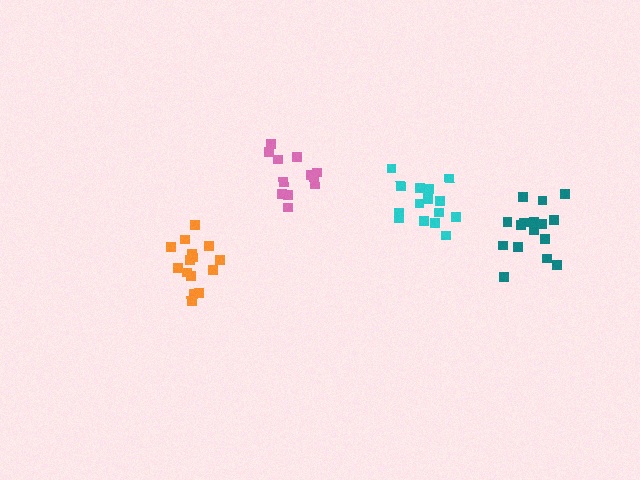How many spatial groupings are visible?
There are 4 spatial groupings.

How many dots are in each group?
Group 1: 15 dots, Group 2: 12 dots, Group 3: 16 dots, Group 4: 16 dots (59 total).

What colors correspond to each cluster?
The clusters are colored: orange, pink, cyan, teal.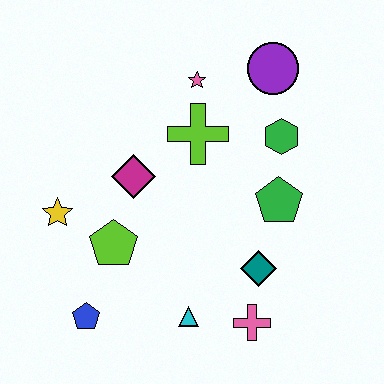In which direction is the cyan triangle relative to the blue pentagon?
The cyan triangle is to the right of the blue pentagon.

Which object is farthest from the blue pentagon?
The purple circle is farthest from the blue pentagon.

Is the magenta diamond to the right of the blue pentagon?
Yes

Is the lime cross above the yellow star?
Yes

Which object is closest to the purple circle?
The green hexagon is closest to the purple circle.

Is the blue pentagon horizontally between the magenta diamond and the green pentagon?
No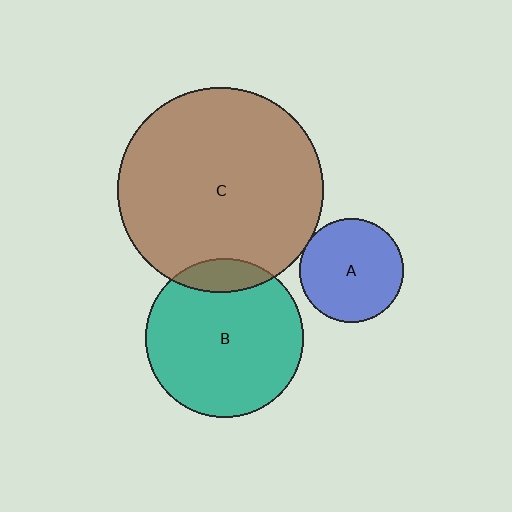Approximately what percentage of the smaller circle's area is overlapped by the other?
Approximately 5%.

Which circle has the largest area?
Circle C (brown).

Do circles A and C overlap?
Yes.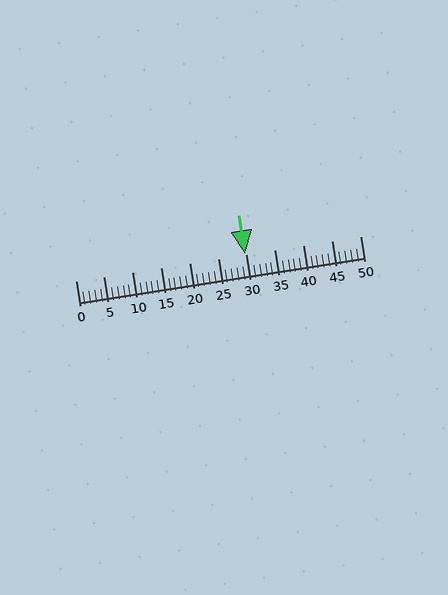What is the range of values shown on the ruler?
The ruler shows values from 0 to 50.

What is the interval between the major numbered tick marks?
The major tick marks are spaced 5 units apart.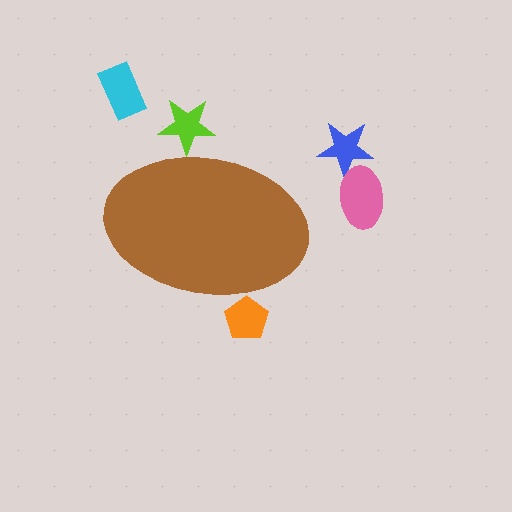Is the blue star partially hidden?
No, the blue star is fully visible.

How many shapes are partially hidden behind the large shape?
2 shapes are partially hidden.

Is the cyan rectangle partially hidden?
No, the cyan rectangle is fully visible.